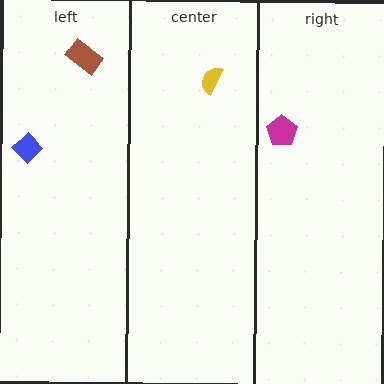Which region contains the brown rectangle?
The left region.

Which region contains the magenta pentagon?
The right region.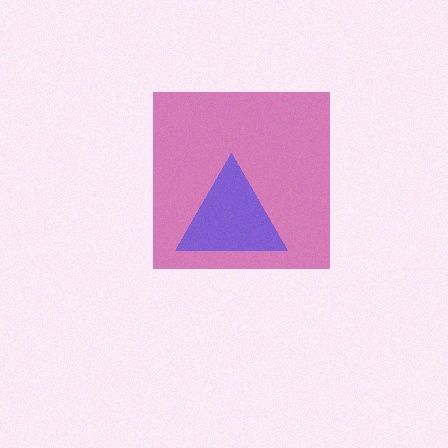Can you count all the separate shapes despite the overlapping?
Yes, there are 2 separate shapes.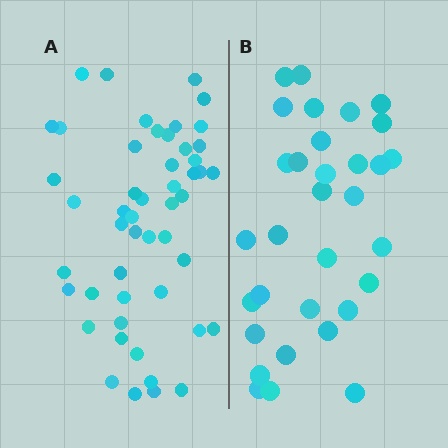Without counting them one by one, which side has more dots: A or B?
Region A (the left region) has more dots.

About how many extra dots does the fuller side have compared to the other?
Region A has approximately 20 more dots than region B.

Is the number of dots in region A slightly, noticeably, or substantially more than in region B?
Region A has substantially more. The ratio is roughly 1.6 to 1.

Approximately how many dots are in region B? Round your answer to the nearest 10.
About 30 dots. (The exact count is 32, which rounds to 30.)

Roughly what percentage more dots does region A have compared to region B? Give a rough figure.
About 55% more.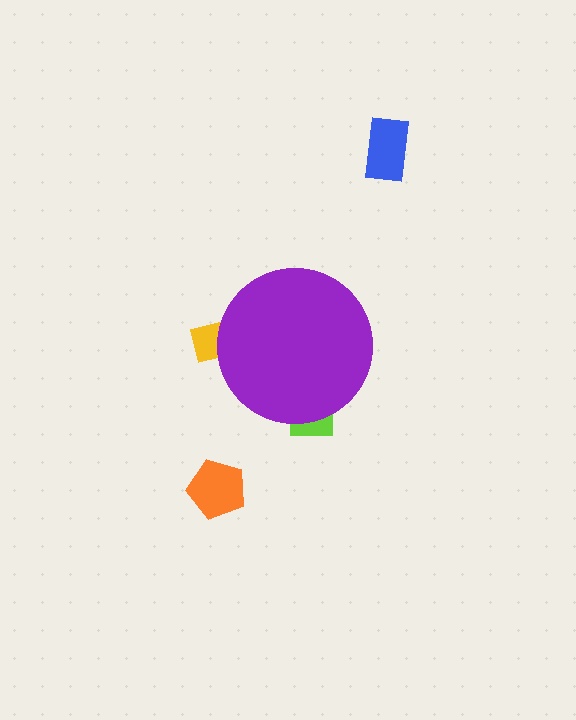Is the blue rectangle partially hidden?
No, the blue rectangle is fully visible.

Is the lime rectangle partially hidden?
Yes, the lime rectangle is partially hidden behind the purple circle.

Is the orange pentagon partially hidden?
No, the orange pentagon is fully visible.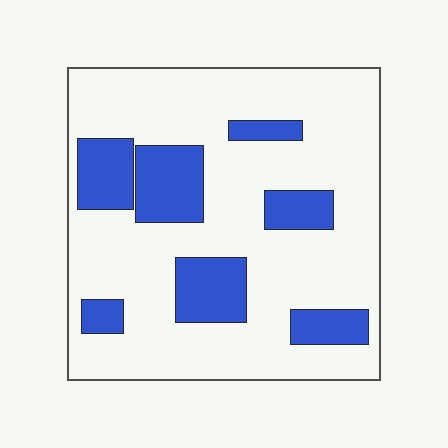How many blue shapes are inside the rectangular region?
7.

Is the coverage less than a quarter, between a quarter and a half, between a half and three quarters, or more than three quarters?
Less than a quarter.